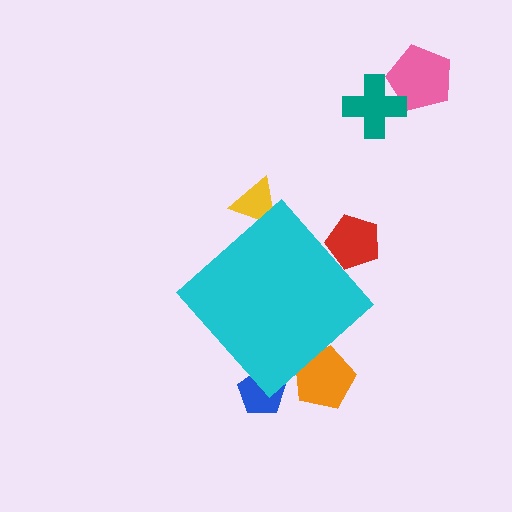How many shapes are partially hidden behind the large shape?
4 shapes are partially hidden.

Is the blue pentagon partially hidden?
Yes, the blue pentagon is partially hidden behind the cyan diamond.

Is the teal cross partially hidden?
No, the teal cross is fully visible.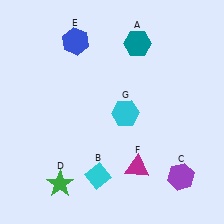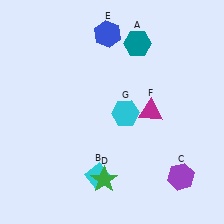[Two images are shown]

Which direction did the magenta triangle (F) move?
The magenta triangle (F) moved up.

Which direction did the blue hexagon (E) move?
The blue hexagon (E) moved right.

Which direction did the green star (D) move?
The green star (D) moved right.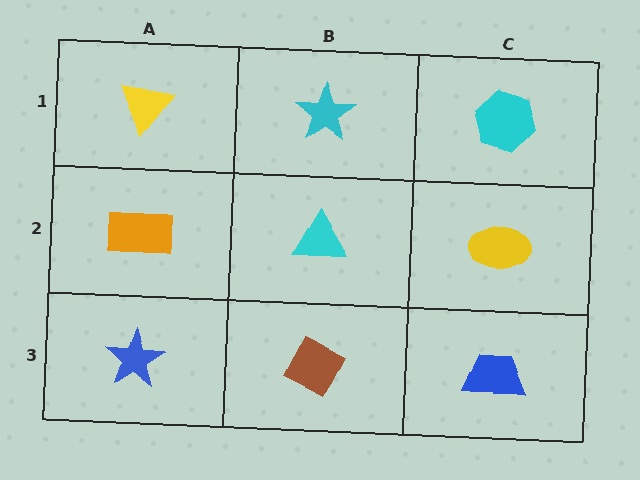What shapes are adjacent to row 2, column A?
A yellow triangle (row 1, column A), a blue star (row 3, column A), a cyan triangle (row 2, column B).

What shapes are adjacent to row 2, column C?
A cyan hexagon (row 1, column C), a blue trapezoid (row 3, column C), a cyan triangle (row 2, column B).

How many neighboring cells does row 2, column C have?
3.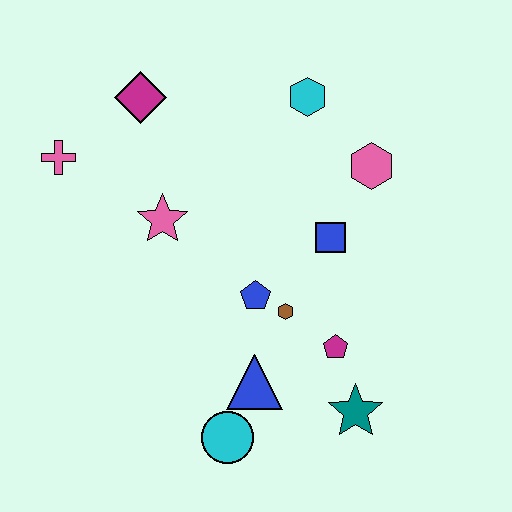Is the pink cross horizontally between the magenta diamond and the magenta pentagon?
No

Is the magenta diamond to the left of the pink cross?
No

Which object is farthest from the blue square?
The pink cross is farthest from the blue square.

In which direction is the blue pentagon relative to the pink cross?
The blue pentagon is to the right of the pink cross.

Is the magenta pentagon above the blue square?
No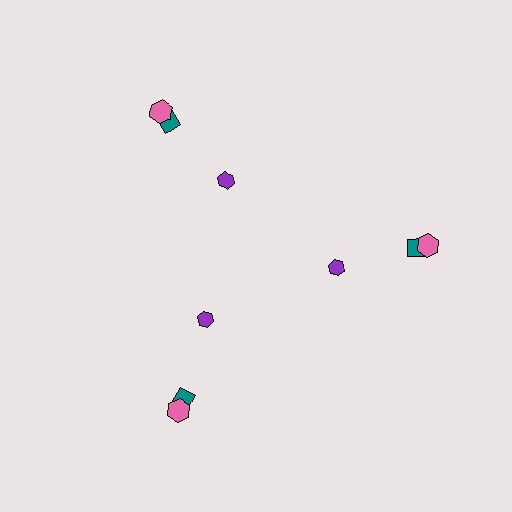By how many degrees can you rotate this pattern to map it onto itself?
The pattern maps onto itself every 120 degrees of rotation.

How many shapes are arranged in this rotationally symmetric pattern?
There are 9 shapes, arranged in 3 groups of 3.